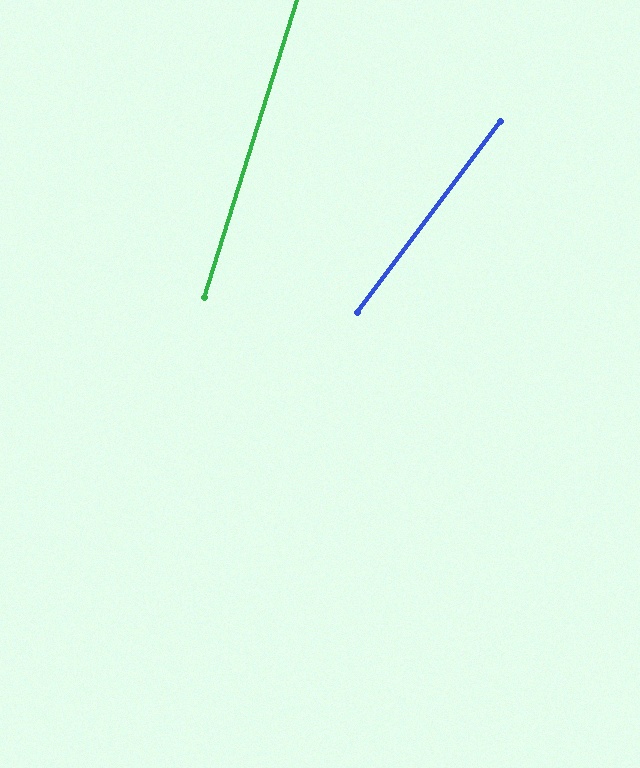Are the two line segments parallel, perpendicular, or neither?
Neither parallel nor perpendicular — they differ by about 19°.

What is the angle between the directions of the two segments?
Approximately 19 degrees.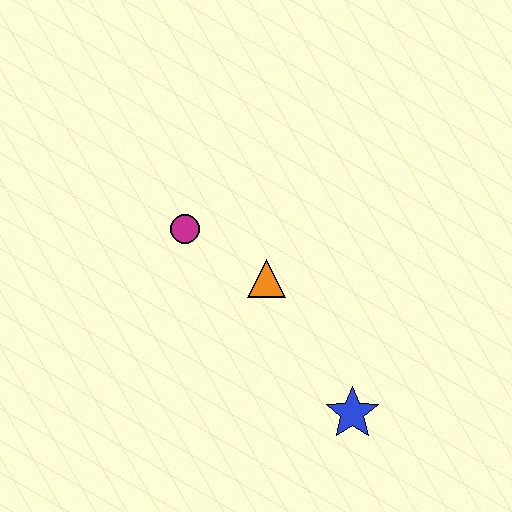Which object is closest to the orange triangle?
The magenta circle is closest to the orange triangle.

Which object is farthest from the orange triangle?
The blue star is farthest from the orange triangle.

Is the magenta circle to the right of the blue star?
No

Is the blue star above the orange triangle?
No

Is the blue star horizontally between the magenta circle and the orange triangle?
No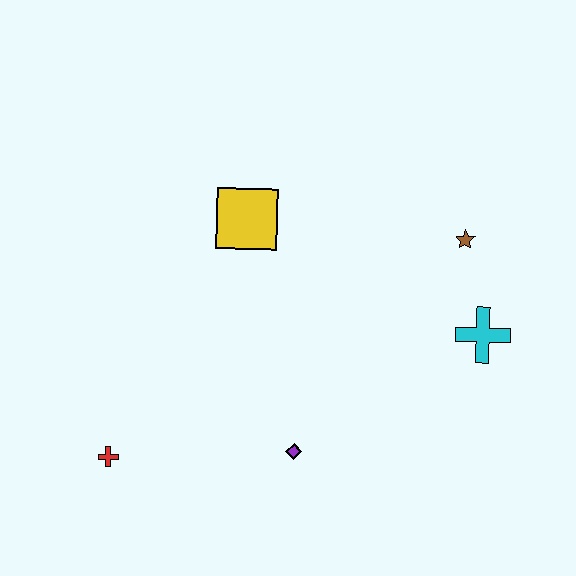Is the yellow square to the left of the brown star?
Yes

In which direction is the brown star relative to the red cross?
The brown star is to the right of the red cross.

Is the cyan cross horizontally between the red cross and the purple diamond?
No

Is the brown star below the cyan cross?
No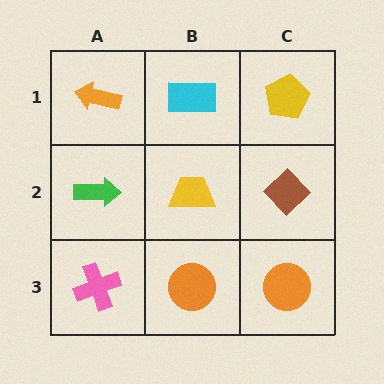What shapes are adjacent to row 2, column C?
A yellow pentagon (row 1, column C), an orange circle (row 3, column C), a yellow trapezoid (row 2, column B).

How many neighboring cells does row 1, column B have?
3.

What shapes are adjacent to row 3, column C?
A brown diamond (row 2, column C), an orange circle (row 3, column B).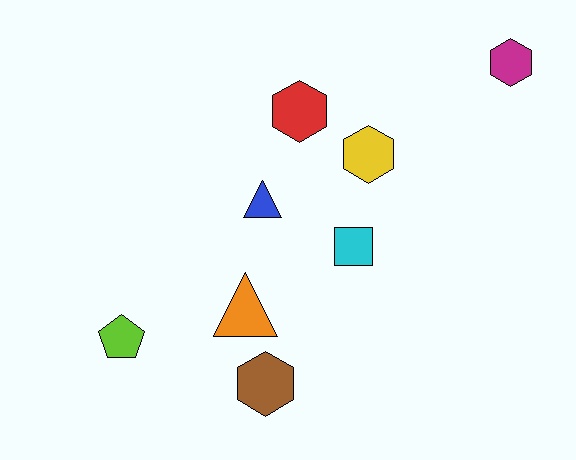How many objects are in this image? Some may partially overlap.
There are 8 objects.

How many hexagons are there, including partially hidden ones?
There are 4 hexagons.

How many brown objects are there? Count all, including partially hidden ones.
There is 1 brown object.